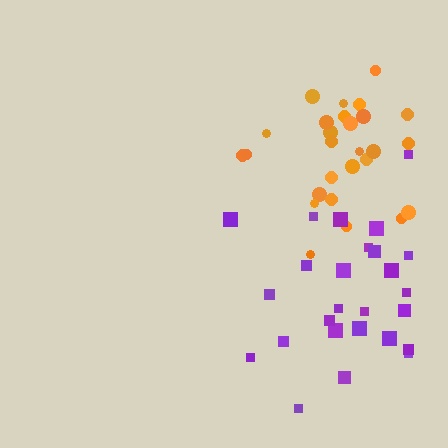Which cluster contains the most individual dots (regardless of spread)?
Orange (27).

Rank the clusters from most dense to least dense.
orange, purple.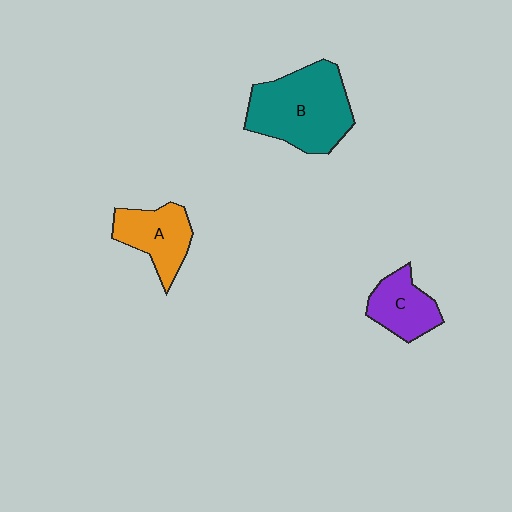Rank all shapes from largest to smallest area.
From largest to smallest: B (teal), A (orange), C (purple).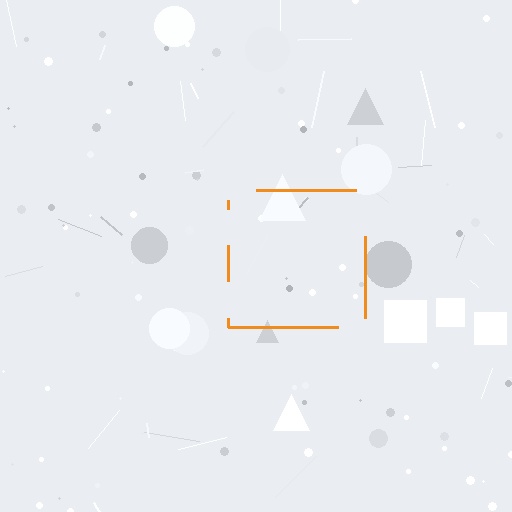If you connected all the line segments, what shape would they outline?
They would outline a square.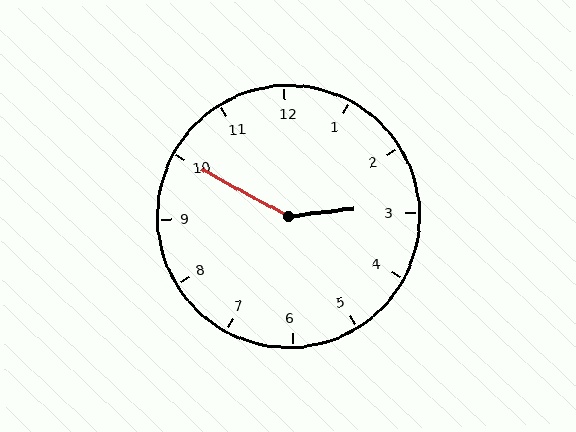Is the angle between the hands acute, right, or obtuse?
It is obtuse.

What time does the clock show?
2:50.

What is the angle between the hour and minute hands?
Approximately 145 degrees.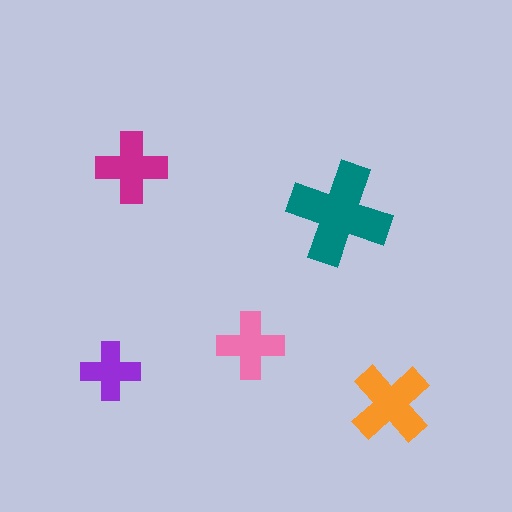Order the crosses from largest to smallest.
the teal one, the orange one, the magenta one, the pink one, the purple one.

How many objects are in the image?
There are 5 objects in the image.